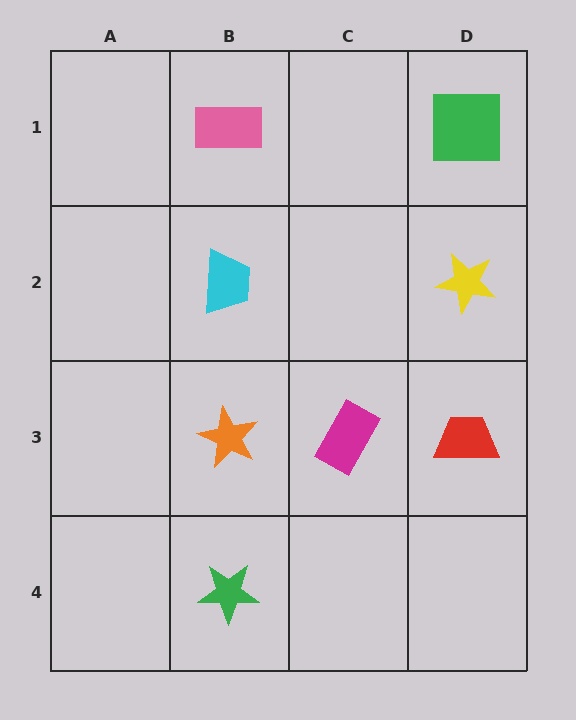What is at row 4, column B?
A green star.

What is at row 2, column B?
A cyan trapezoid.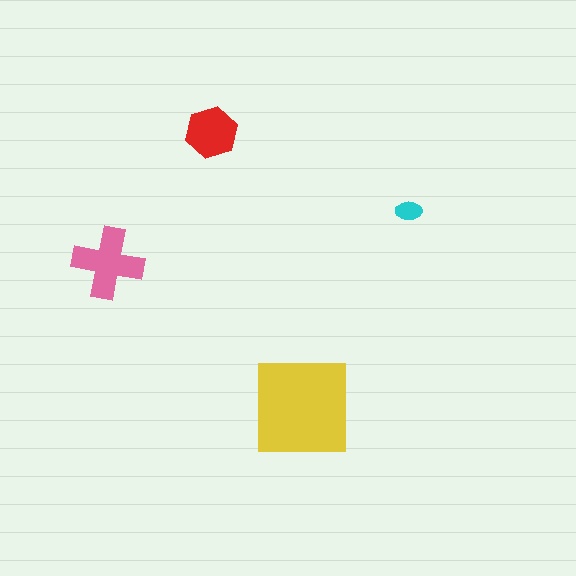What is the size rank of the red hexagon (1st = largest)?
3rd.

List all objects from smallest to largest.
The cyan ellipse, the red hexagon, the pink cross, the yellow square.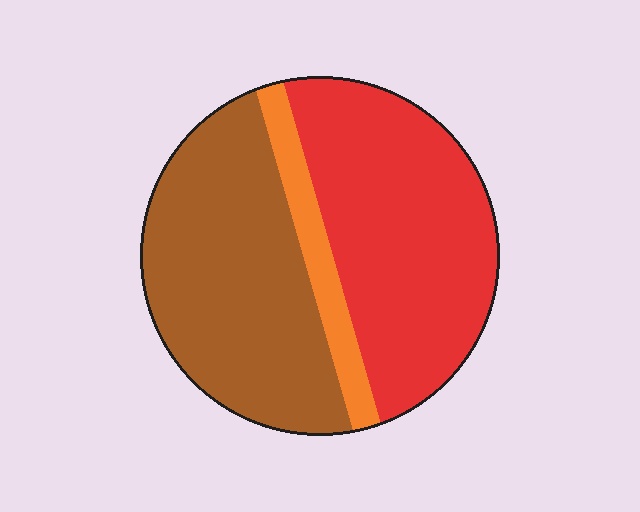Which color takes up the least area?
Orange, at roughly 10%.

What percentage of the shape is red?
Red covers 46% of the shape.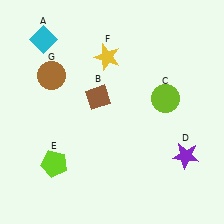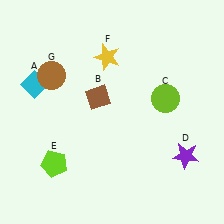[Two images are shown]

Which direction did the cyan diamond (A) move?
The cyan diamond (A) moved down.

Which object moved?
The cyan diamond (A) moved down.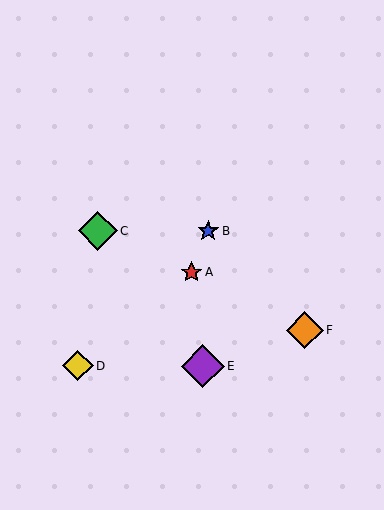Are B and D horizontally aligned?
No, B is at y≈231 and D is at y≈366.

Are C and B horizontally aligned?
Yes, both are at y≈231.